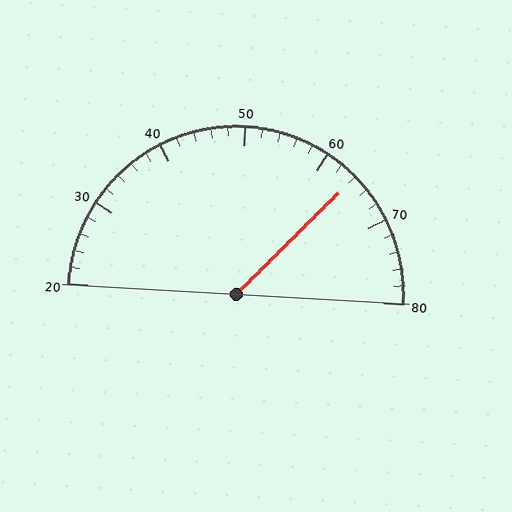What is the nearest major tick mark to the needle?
The nearest major tick mark is 60.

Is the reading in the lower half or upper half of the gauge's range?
The reading is in the upper half of the range (20 to 80).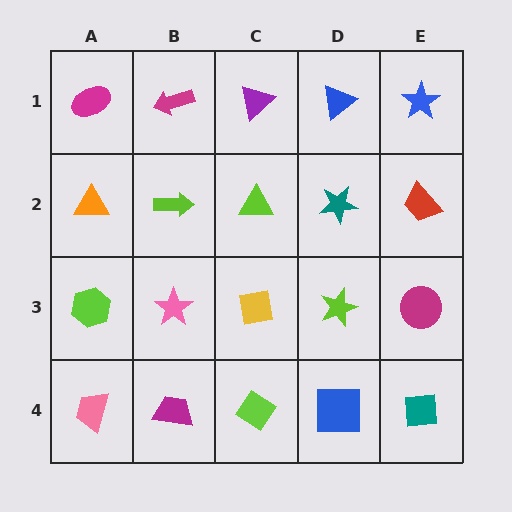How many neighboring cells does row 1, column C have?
3.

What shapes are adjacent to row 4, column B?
A pink star (row 3, column B), a pink trapezoid (row 4, column A), a lime diamond (row 4, column C).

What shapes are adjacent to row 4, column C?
A yellow square (row 3, column C), a magenta trapezoid (row 4, column B), a blue square (row 4, column D).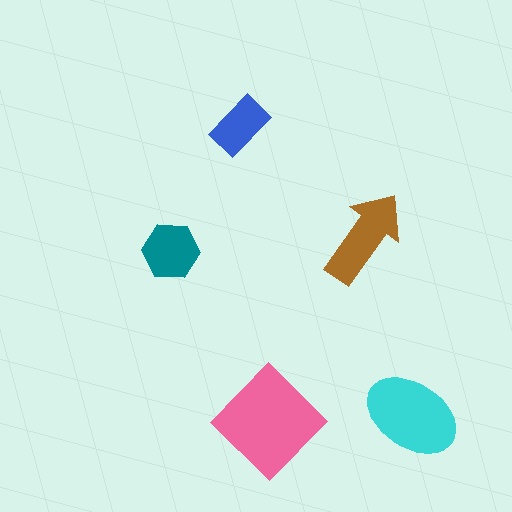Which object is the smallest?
The blue rectangle.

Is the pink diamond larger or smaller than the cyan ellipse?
Larger.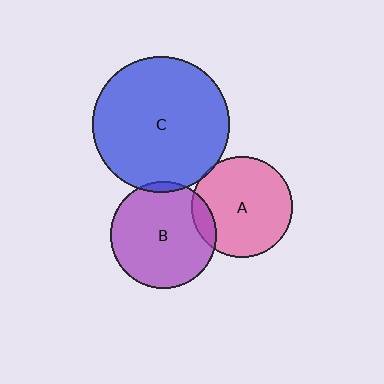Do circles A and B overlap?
Yes.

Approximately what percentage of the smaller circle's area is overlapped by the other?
Approximately 10%.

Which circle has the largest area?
Circle C (blue).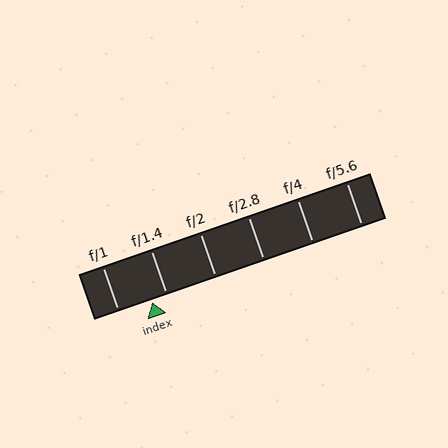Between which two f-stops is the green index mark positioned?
The index mark is between f/1 and f/1.4.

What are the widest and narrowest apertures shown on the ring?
The widest aperture shown is f/1 and the narrowest is f/5.6.